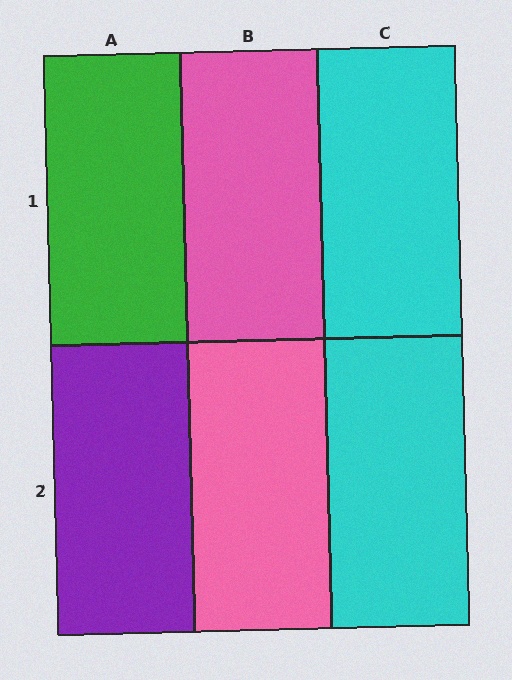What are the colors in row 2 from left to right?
Purple, pink, cyan.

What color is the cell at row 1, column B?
Pink.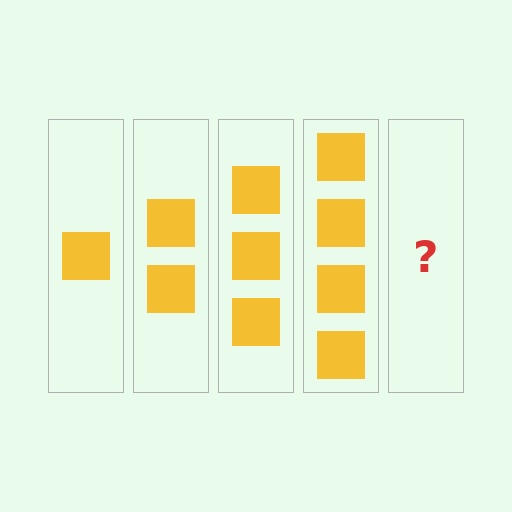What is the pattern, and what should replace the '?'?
The pattern is that each step adds one more square. The '?' should be 5 squares.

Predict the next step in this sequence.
The next step is 5 squares.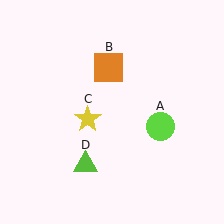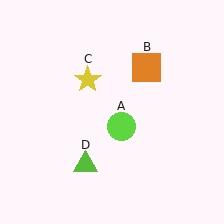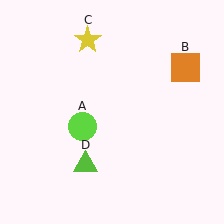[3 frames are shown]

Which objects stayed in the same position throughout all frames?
Lime triangle (object D) remained stationary.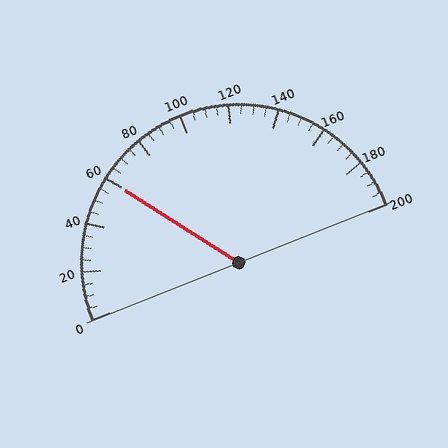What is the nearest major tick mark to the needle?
The nearest major tick mark is 60.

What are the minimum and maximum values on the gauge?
The gauge ranges from 0 to 200.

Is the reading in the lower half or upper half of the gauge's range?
The reading is in the lower half of the range (0 to 200).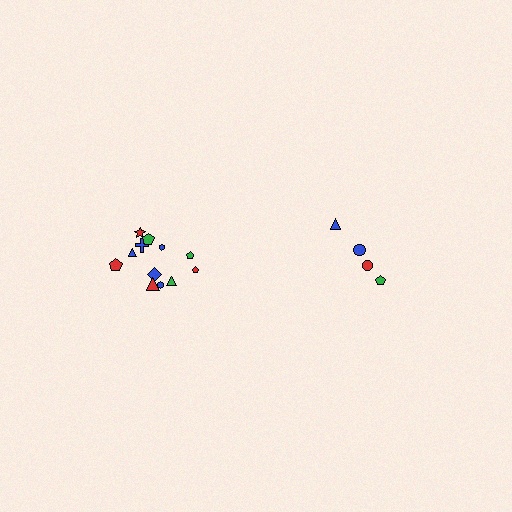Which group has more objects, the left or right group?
The left group.